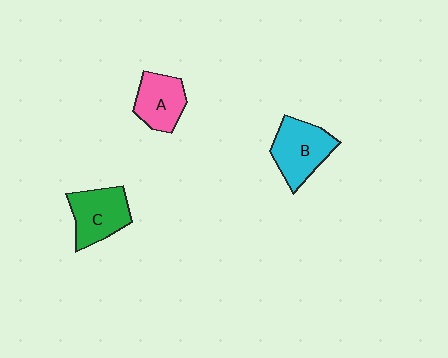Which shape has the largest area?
Shape B (cyan).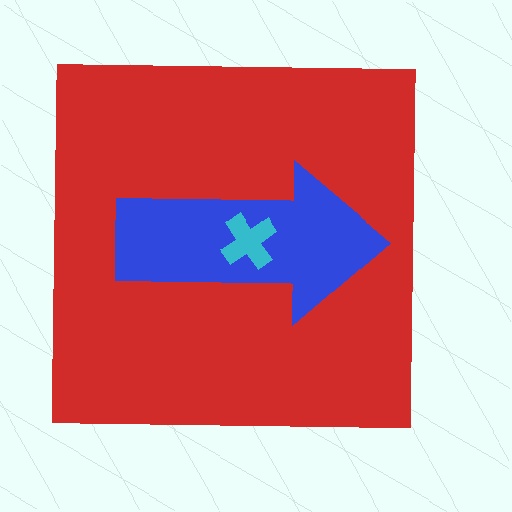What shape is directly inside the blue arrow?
The cyan cross.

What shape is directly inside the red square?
The blue arrow.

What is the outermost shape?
The red square.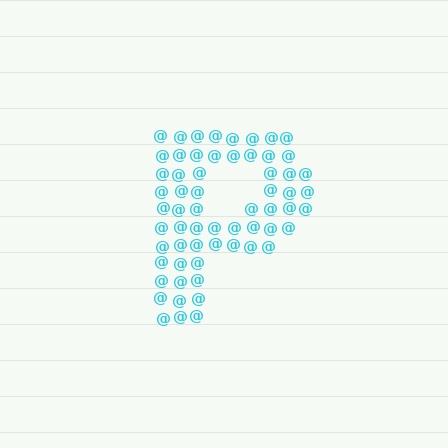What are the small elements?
The small elements are at signs.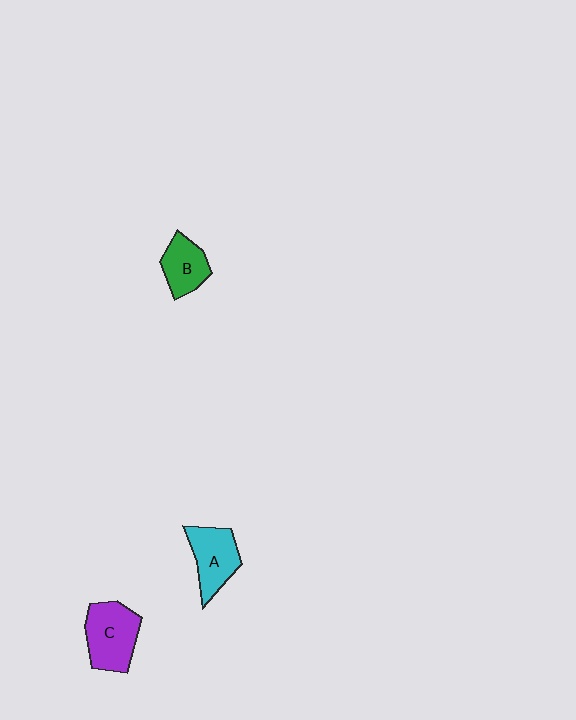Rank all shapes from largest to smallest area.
From largest to smallest: C (purple), A (cyan), B (green).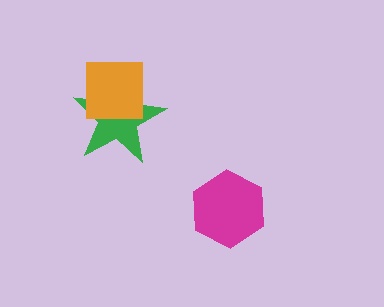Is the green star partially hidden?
Yes, it is partially covered by another shape.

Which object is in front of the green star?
The orange square is in front of the green star.